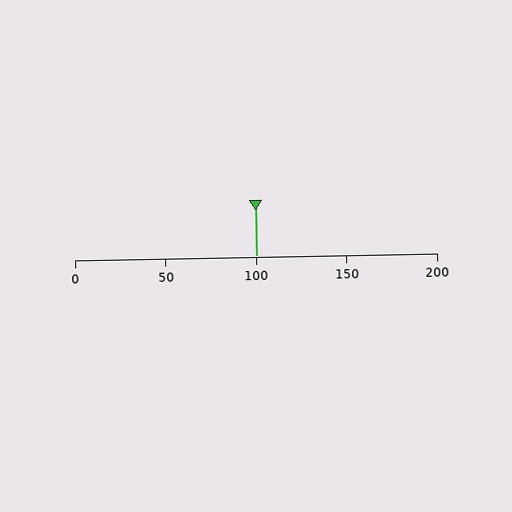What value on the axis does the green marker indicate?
The marker indicates approximately 100.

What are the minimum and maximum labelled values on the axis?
The axis runs from 0 to 200.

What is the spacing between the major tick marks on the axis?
The major ticks are spaced 50 apart.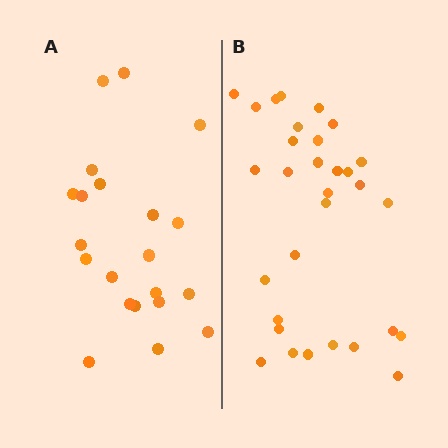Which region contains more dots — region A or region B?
Region B (the right region) has more dots.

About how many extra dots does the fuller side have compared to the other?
Region B has roughly 10 or so more dots than region A.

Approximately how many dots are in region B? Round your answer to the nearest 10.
About 30 dots. (The exact count is 31, which rounds to 30.)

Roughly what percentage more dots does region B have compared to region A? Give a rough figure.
About 50% more.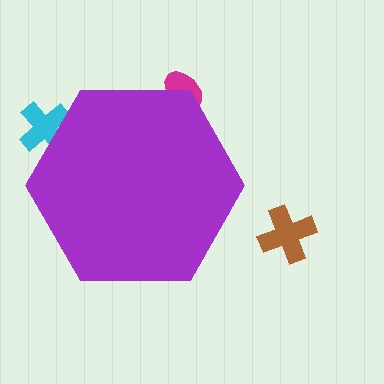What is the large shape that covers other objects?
A purple hexagon.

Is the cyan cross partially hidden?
Yes, the cyan cross is partially hidden behind the purple hexagon.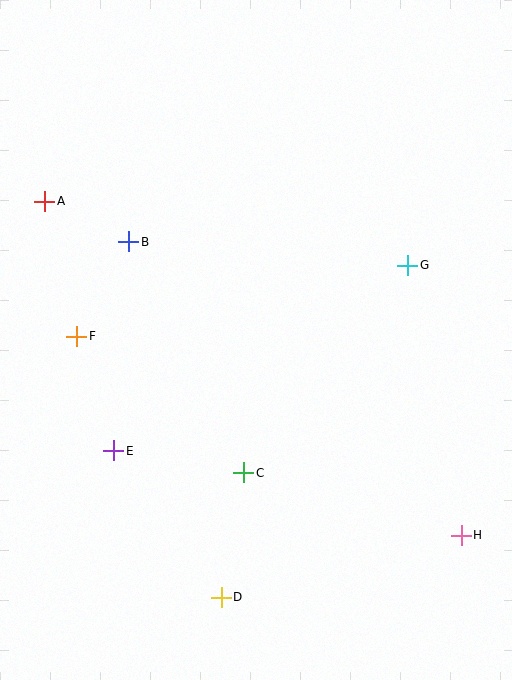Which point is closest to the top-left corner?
Point A is closest to the top-left corner.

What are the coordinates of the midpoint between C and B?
The midpoint between C and B is at (186, 357).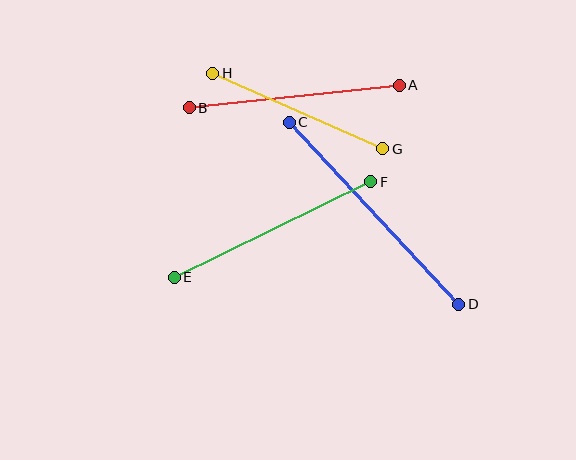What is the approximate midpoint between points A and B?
The midpoint is at approximately (294, 97) pixels.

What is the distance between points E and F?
The distance is approximately 219 pixels.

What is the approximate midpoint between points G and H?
The midpoint is at approximately (298, 111) pixels.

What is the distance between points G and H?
The distance is approximately 186 pixels.